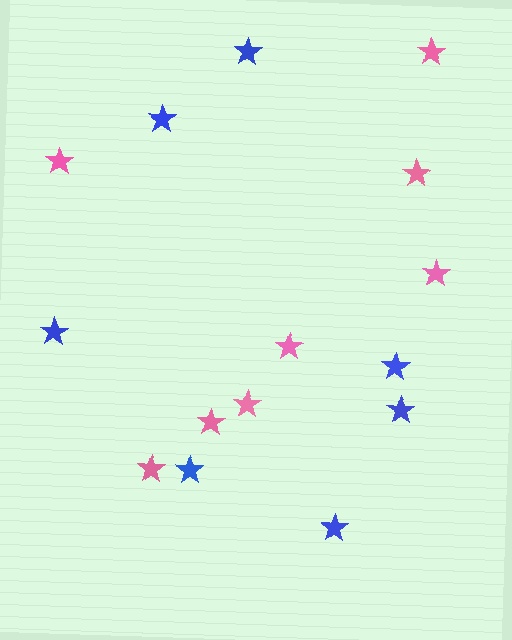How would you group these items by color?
There are 2 groups: one group of blue stars (7) and one group of pink stars (8).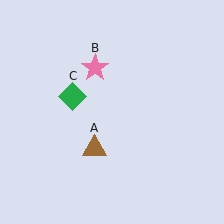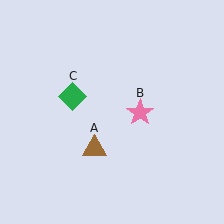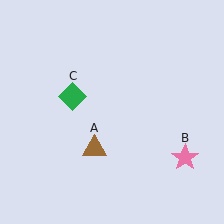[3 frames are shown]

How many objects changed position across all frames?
1 object changed position: pink star (object B).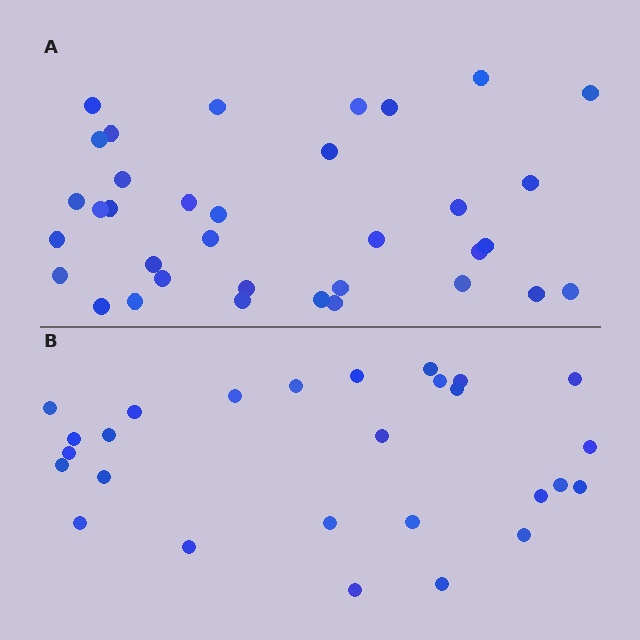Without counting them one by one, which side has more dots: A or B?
Region A (the top region) has more dots.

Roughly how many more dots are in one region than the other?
Region A has roughly 8 or so more dots than region B.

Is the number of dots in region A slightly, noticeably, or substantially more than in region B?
Region A has noticeably more, but not dramatically so. The ratio is roughly 1.3 to 1.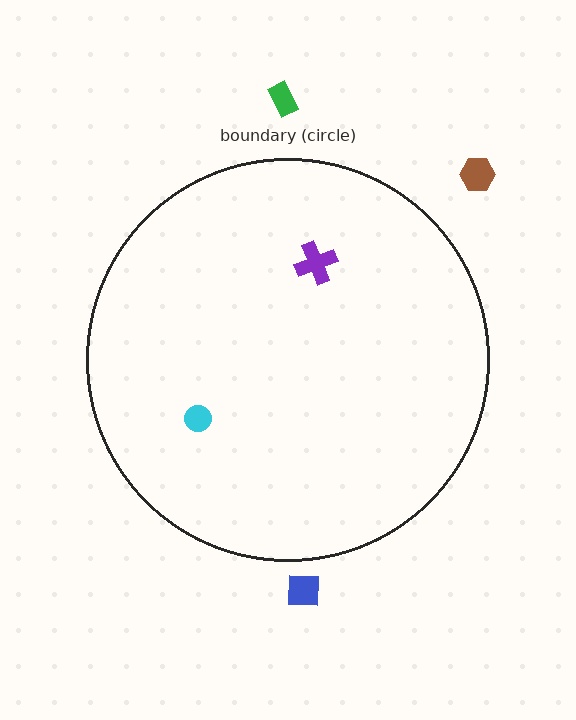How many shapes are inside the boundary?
2 inside, 3 outside.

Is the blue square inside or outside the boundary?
Outside.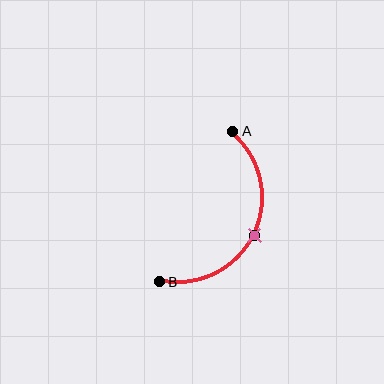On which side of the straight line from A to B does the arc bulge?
The arc bulges to the right of the straight line connecting A and B.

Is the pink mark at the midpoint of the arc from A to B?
Yes. The pink mark lies on the arc at equal arc-length from both A and B — it is the arc midpoint.